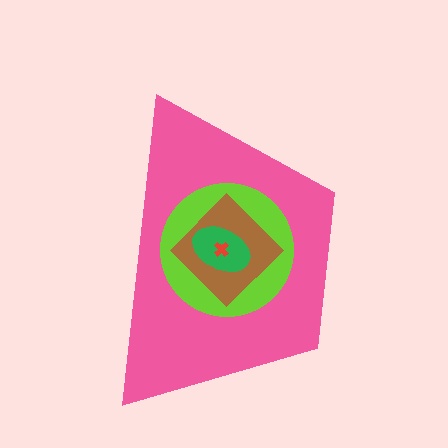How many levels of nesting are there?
5.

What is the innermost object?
The red cross.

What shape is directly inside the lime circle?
The brown diamond.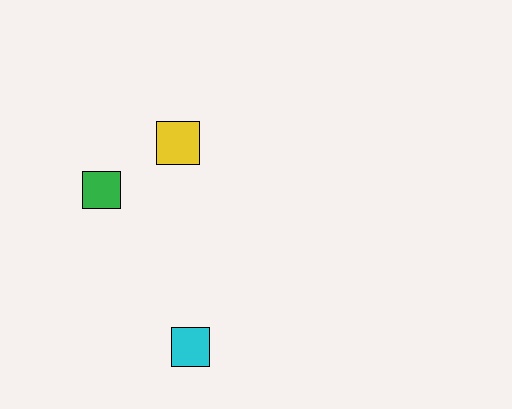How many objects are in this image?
There are 3 objects.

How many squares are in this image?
There are 3 squares.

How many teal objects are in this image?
There are no teal objects.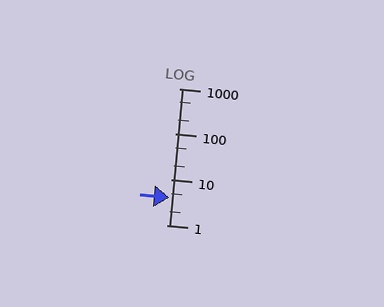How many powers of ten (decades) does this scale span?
The scale spans 3 decades, from 1 to 1000.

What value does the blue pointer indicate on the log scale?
The pointer indicates approximately 4.1.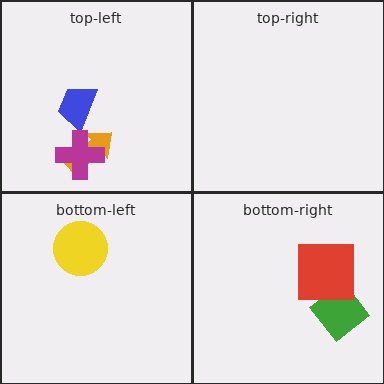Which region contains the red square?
The bottom-right region.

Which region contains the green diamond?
The bottom-right region.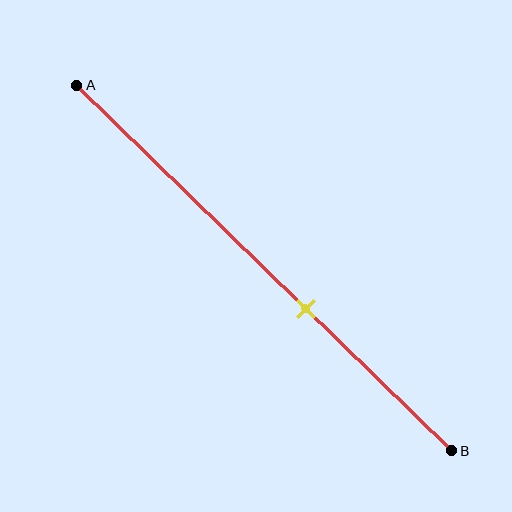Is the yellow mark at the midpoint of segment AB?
No, the mark is at about 60% from A, not at the 50% midpoint.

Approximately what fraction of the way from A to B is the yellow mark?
The yellow mark is approximately 60% of the way from A to B.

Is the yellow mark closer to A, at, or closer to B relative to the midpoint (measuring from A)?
The yellow mark is closer to point B than the midpoint of segment AB.